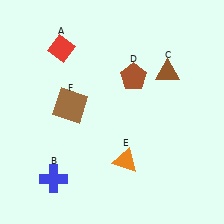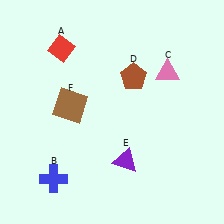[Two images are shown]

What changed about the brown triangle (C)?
In Image 1, C is brown. In Image 2, it changed to pink.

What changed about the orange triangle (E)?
In Image 1, E is orange. In Image 2, it changed to purple.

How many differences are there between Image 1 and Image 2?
There are 2 differences between the two images.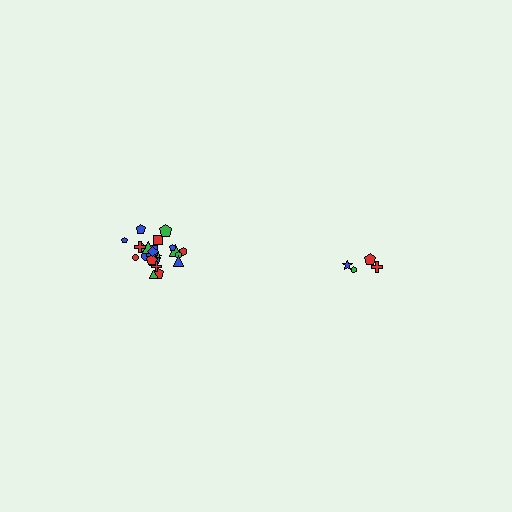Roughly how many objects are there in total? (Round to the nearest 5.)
Roughly 25 objects in total.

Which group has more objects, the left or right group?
The left group.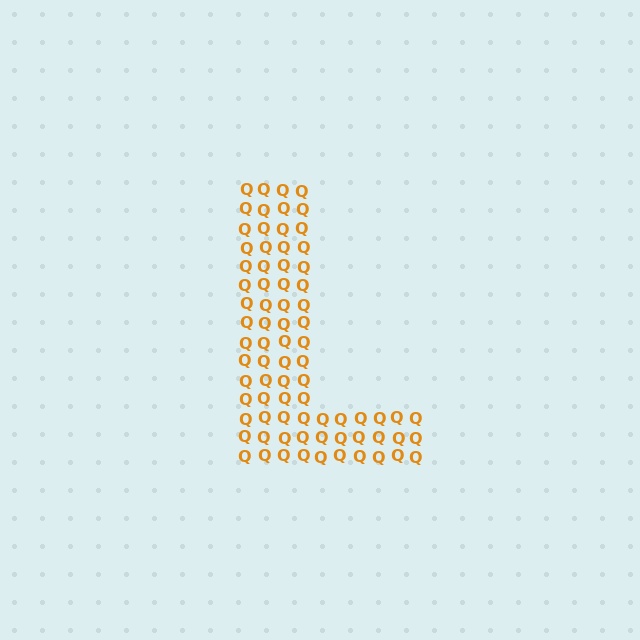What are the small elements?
The small elements are letter Q's.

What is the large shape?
The large shape is the letter L.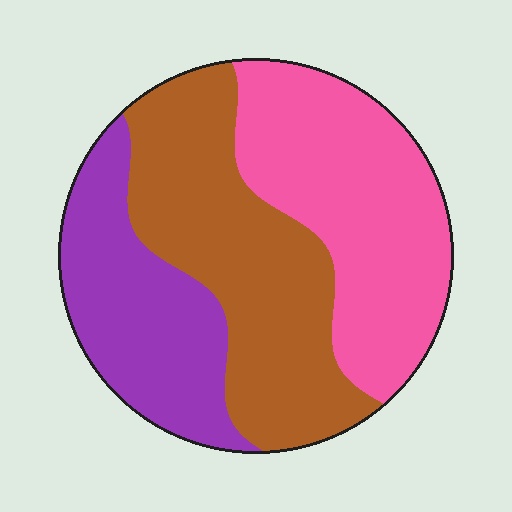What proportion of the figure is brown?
Brown takes up between a quarter and a half of the figure.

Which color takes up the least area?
Purple, at roughly 25%.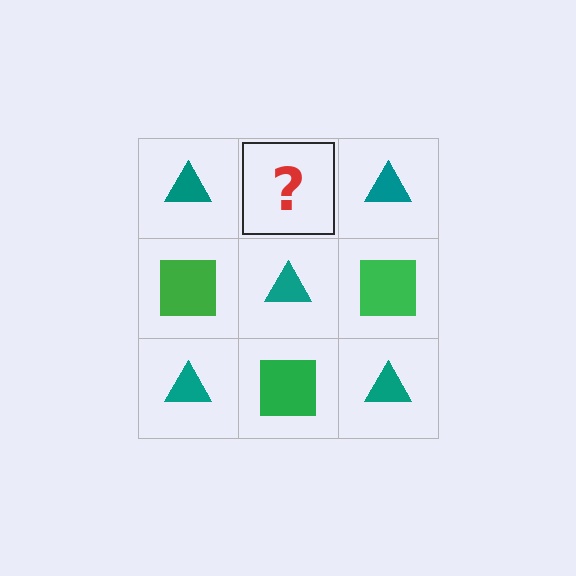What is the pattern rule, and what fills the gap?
The rule is that it alternates teal triangle and green square in a checkerboard pattern. The gap should be filled with a green square.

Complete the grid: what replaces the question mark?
The question mark should be replaced with a green square.